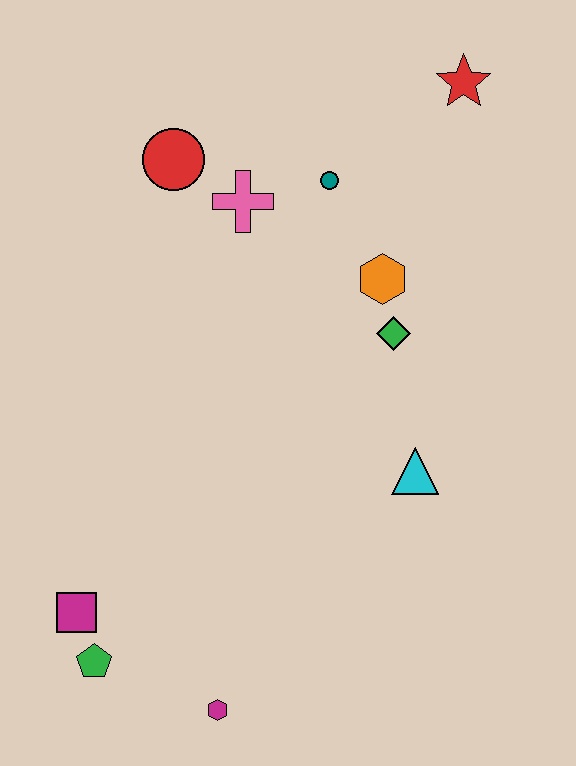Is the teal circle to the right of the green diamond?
No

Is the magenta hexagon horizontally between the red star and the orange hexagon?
No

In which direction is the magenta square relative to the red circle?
The magenta square is below the red circle.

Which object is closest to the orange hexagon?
The green diamond is closest to the orange hexagon.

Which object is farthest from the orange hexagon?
The green pentagon is farthest from the orange hexagon.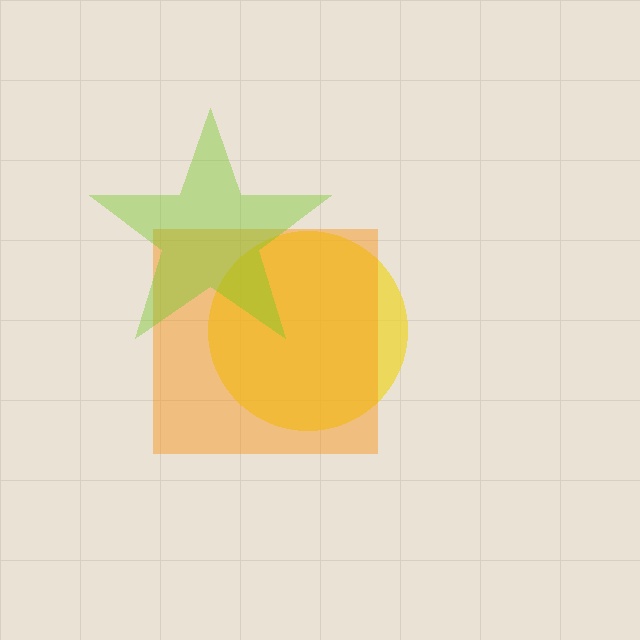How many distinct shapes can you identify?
There are 3 distinct shapes: a yellow circle, an orange square, a lime star.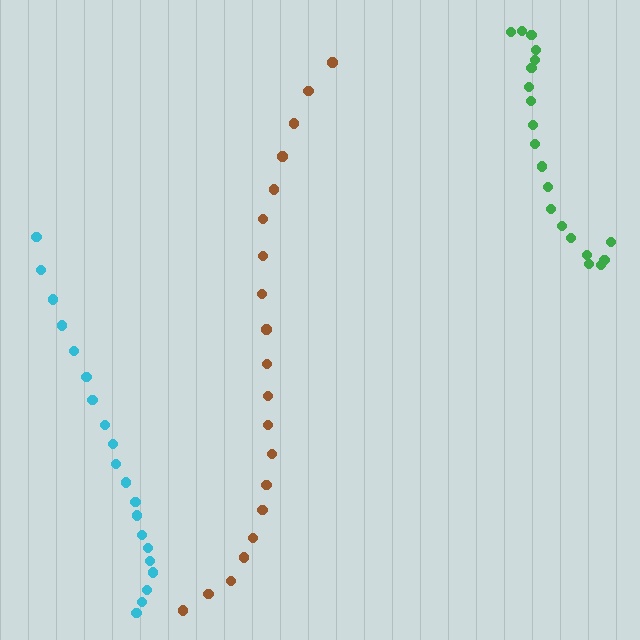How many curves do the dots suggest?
There are 3 distinct paths.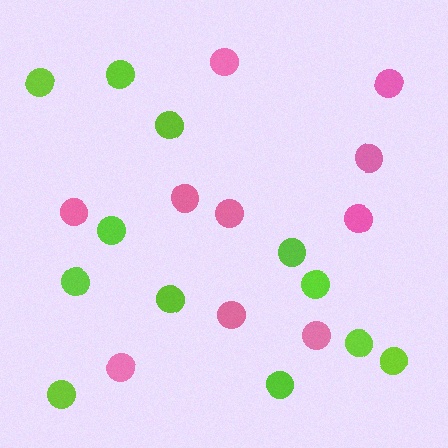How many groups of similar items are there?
There are 2 groups: one group of pink circles (10) and one group of lime circles (12).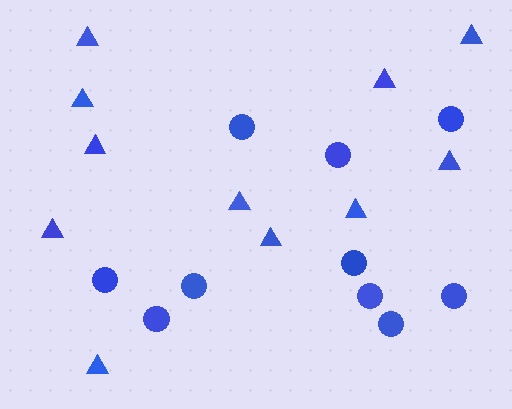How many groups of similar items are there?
There are 2 groups: one group of circles (10) and one group of triangles (11).